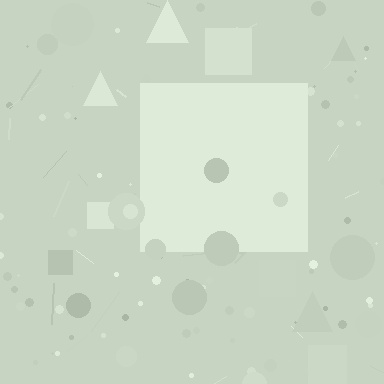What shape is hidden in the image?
A square is hidden in the image.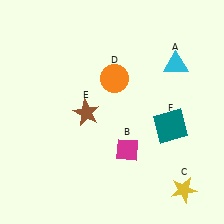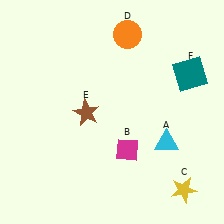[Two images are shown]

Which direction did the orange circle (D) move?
The orange circle (D) moved up.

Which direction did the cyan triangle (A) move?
The cyan triangle (A) moved down.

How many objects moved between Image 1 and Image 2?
3 objects moved between the two images.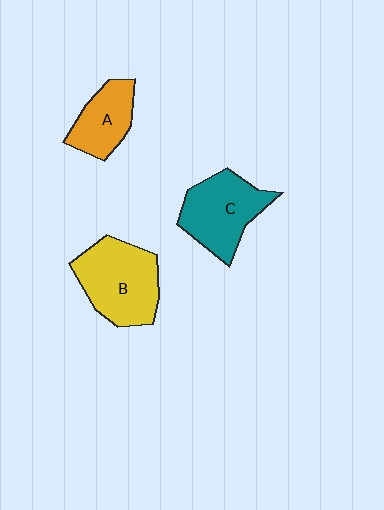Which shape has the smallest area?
Shape A (orange).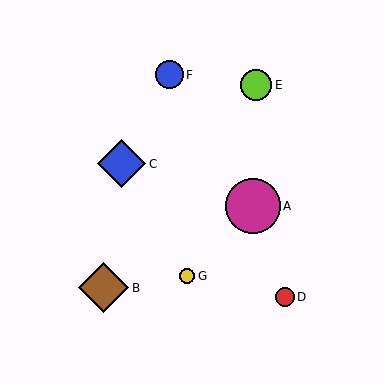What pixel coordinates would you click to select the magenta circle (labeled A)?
Click at (253, 206) to select the magenta circle A.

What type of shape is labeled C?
Shape C is a blue diamond.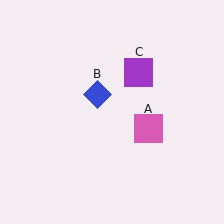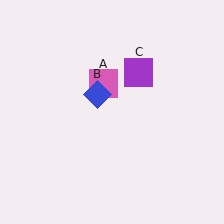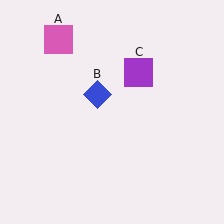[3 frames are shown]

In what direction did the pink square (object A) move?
The pink square (object A) moved up and to the left.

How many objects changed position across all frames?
1 object changed position: pink square (object A).